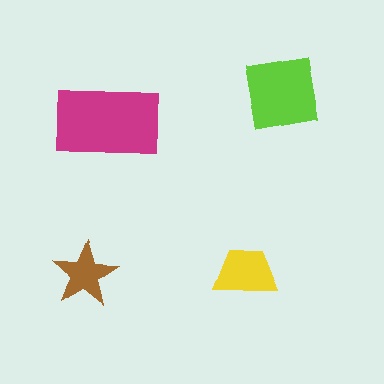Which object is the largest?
The magenta rectangle.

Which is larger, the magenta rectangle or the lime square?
The magenta rectangle.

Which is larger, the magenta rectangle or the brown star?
The magenta rectangle.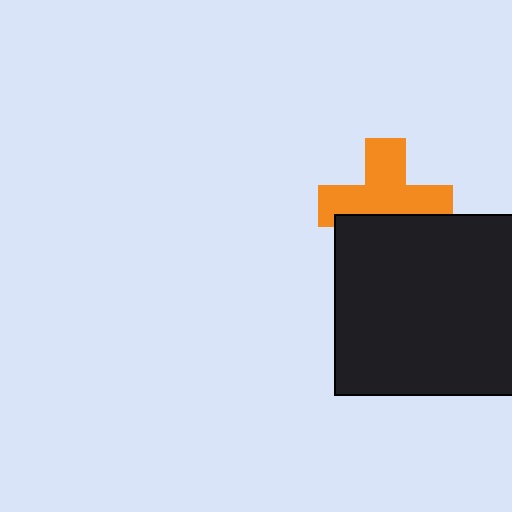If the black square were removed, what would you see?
You would see the complete orange cross.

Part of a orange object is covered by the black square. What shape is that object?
It is a cross.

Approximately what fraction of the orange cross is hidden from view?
Roughly 37% of the orange cross is hidden behind the black square.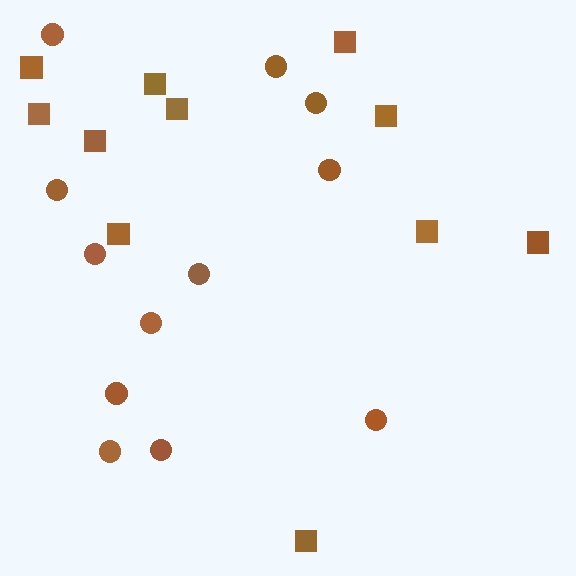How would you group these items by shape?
There are 2 groups: one group of circles (12) and one group of squares (11).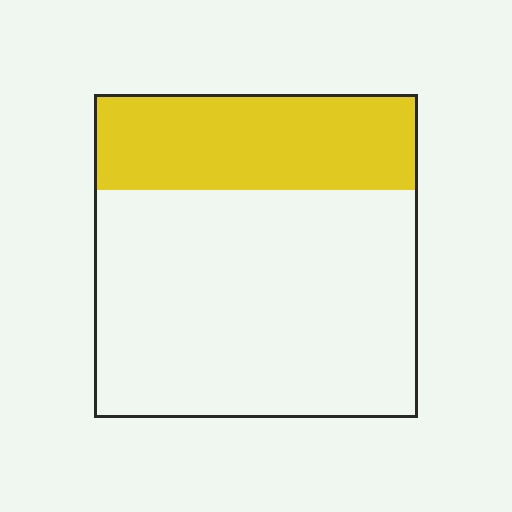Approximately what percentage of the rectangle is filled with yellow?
Approximately 30%.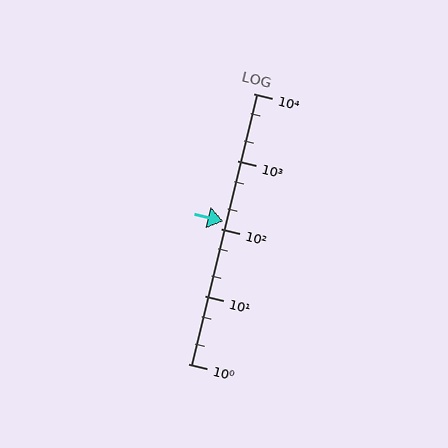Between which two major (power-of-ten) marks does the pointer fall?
The pointer is between 100 and 1000.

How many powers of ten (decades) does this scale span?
The scale spans 4 decades, from 1 to 10000.